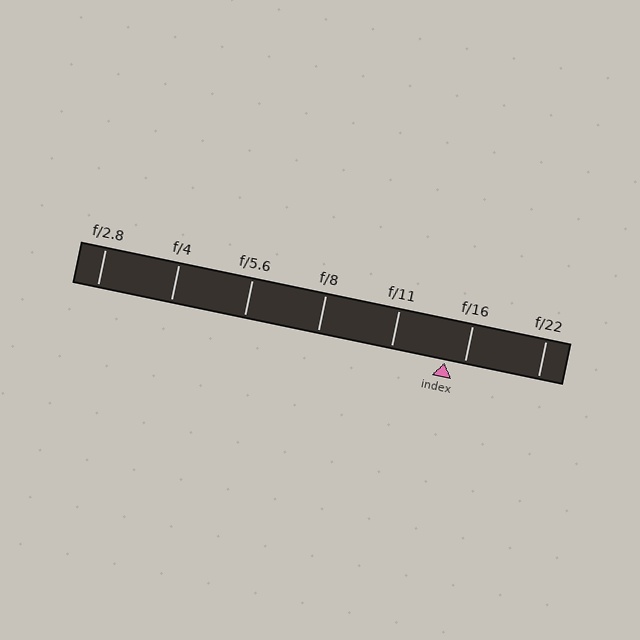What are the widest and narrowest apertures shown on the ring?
The widest aperture shown is f/2.8 and the narrowest is f/22.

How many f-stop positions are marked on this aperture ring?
There are 7 f-stop positions marked.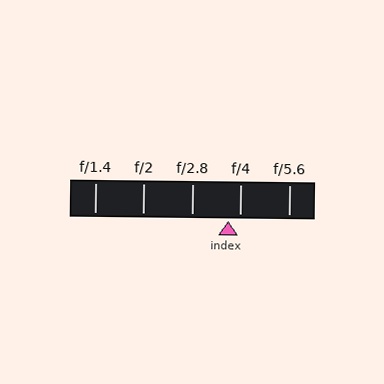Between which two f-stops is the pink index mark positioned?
The index mark is between f/2.8 and f/4.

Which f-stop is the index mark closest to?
The index mark is closest to f/4.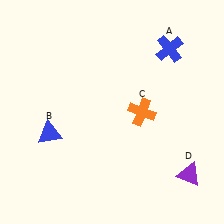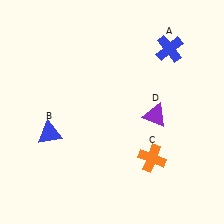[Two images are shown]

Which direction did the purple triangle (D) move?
The purple triangle (D) moved up.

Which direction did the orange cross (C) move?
The orange cross (C) moved down.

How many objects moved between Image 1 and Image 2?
2 objects moved between the two images.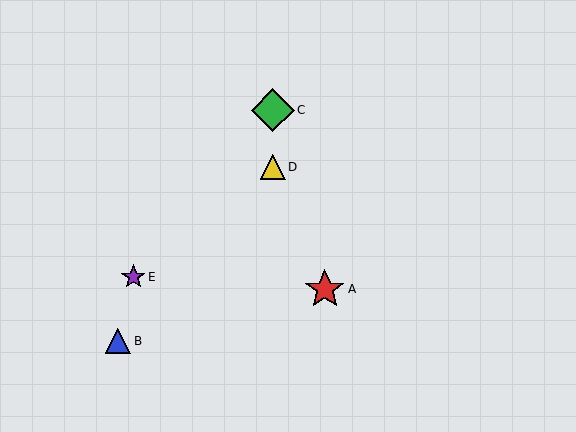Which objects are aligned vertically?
Objects C, D are aligned vertically.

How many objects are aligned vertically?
2 objects (C, D) are aligned vertically.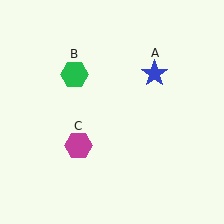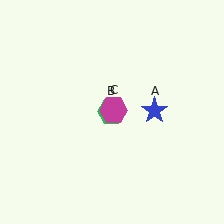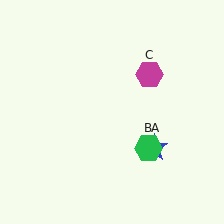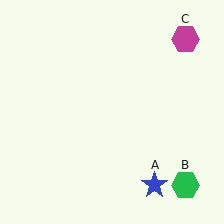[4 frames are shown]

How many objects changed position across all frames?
3 objects changed position: blue star (object A), green hexagon (object B), magenta hexagon (object C).